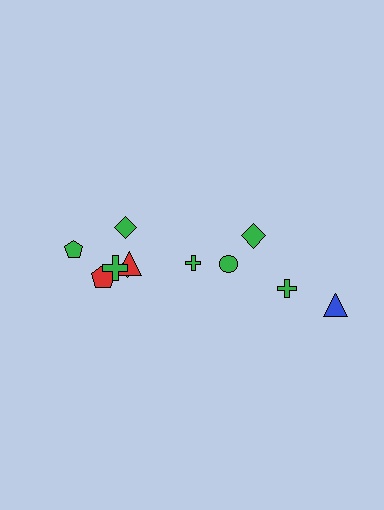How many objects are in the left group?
There are 7 objects.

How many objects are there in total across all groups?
There are 11 objects.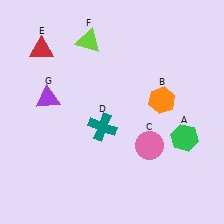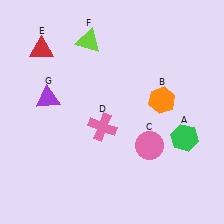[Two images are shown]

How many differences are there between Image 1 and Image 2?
There is 1 difference between the two images.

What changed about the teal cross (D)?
In Image 1, D is teal. In Image 2, it changed to pink.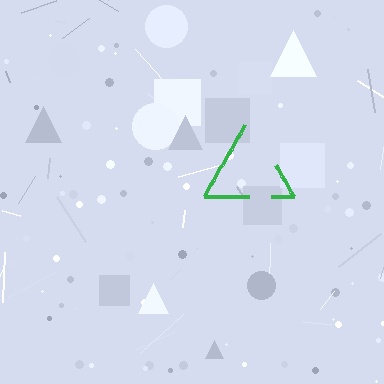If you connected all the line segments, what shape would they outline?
They would outline a triangle.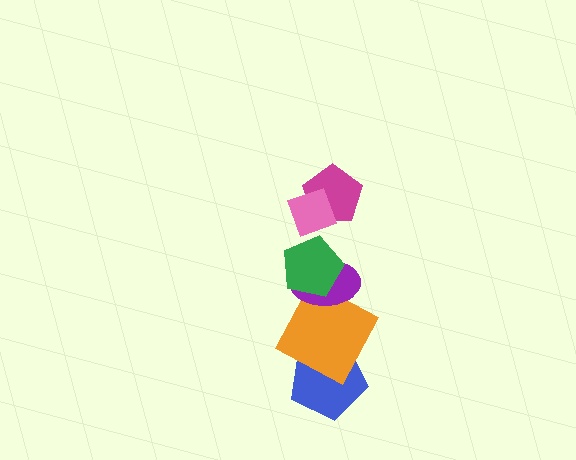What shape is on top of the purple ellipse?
The green pentagon is on top of the purple ellipse.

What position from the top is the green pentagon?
The green pentagon is 3rd from the top.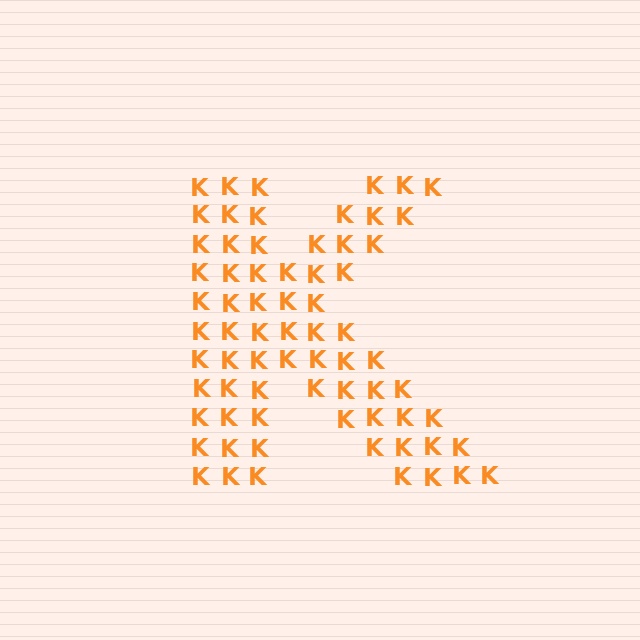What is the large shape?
The large shape is the letter K.